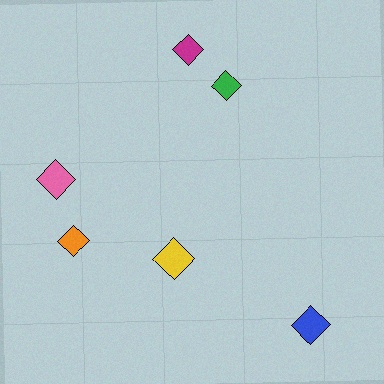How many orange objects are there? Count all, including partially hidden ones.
There is 1 orange object.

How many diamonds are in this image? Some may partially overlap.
There are 6 diamonds.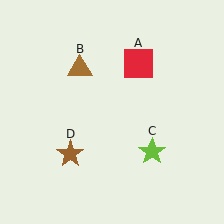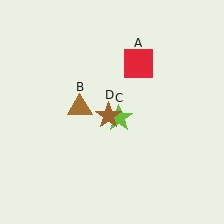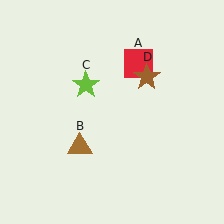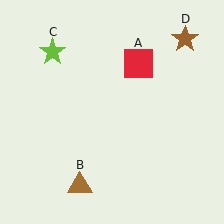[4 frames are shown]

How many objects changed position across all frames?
3 objects changed position: brown triangle (object B), lime star (object C), brown star (object D).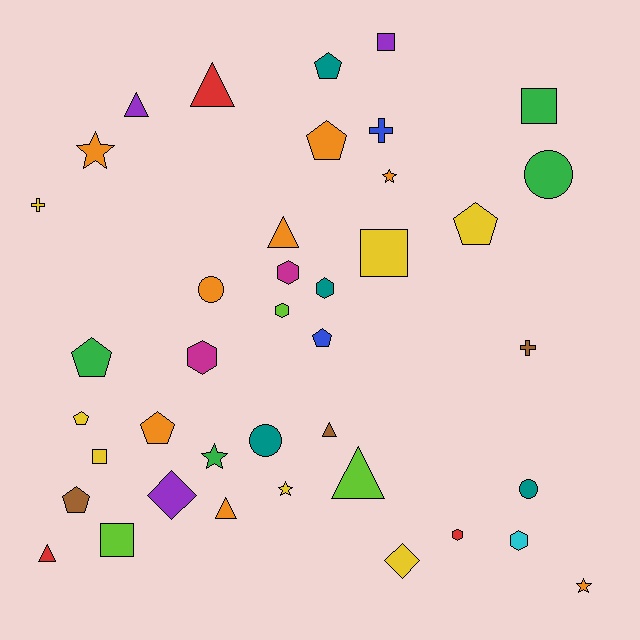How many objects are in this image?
There are 40 objects.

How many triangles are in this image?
There are 7 triangles.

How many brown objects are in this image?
There are 3 brown objects.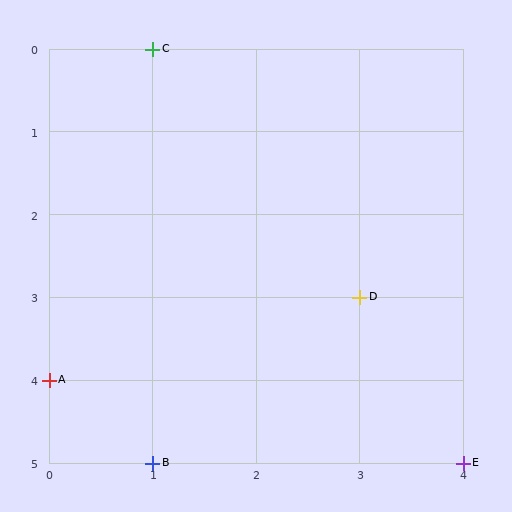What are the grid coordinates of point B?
Point B is at grid coordinates (1, 5).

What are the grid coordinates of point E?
Point E is at grid coordinates (4, 5).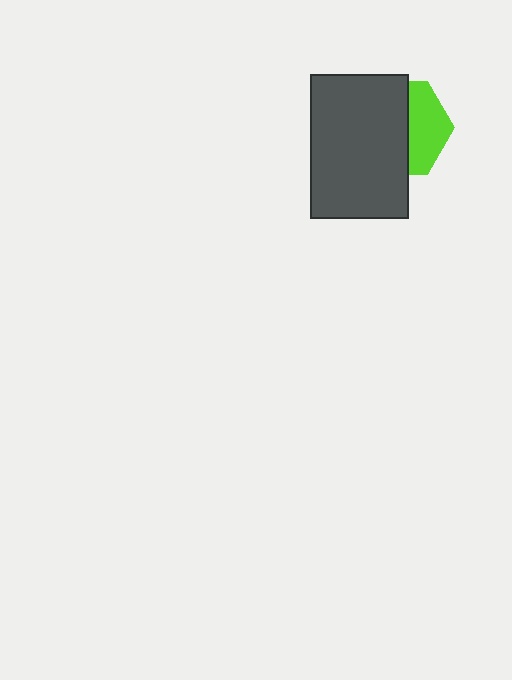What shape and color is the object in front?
The object in front is a dark gray rectangle.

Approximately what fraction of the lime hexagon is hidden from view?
Roughly 61% of the lime hexagon is hidden behind the dark gray rectangle.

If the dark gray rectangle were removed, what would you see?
You would see the complete lime hexagon.